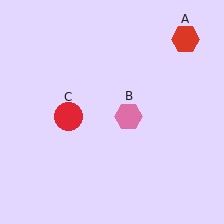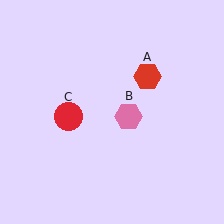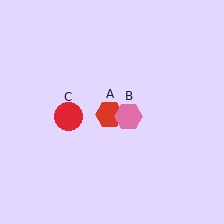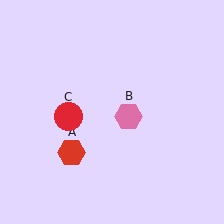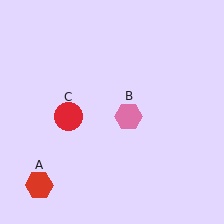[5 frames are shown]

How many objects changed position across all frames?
1 object changed position: red hexagon (object A).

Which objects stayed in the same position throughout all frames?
Pink hexagon (object B) and red circle (object C) remained stationary.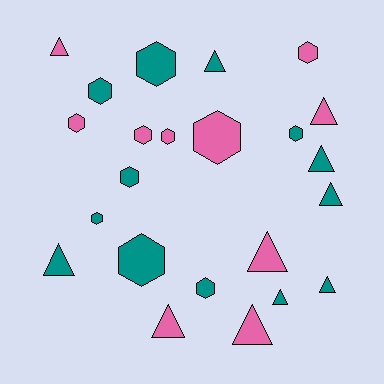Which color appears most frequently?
Teal, with 13 objects.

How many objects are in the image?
There are 23 objects.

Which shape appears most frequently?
Hexagon, with 12 objects.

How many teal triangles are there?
There are 6 teal triangles.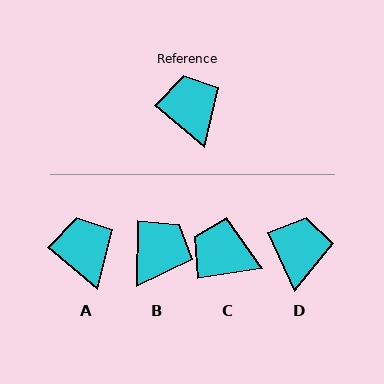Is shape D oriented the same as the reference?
No, it is off by about 26 degrees.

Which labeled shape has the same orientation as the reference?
A.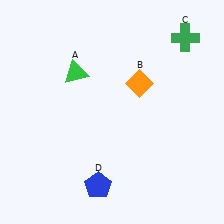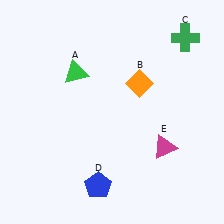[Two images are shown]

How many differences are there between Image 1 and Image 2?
There is 1 difference between the two images.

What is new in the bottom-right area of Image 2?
A magenta triangle (E) was added in the bottom-right area of Image 2.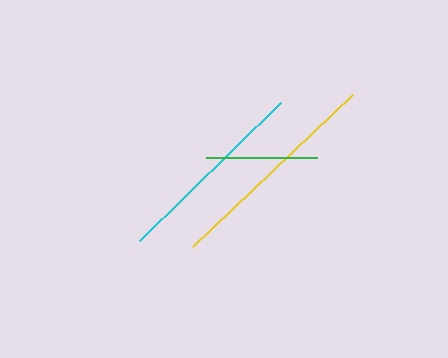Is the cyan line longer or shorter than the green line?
The cyan line is longer than the green line.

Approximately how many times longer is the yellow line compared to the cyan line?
The yellow line is approximately 1.1 times the length of the cyan line.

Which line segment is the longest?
The yellow line is the longest at approximately 220 pixels.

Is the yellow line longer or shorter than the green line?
The yellow line is longer than the green line.